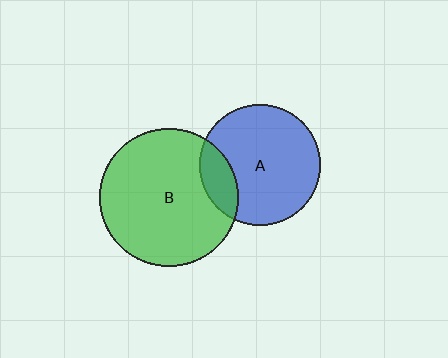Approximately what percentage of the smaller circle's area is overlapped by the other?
Approximately 15%.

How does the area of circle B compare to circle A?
Approximately 1.3 times.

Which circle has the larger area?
Circle B (green).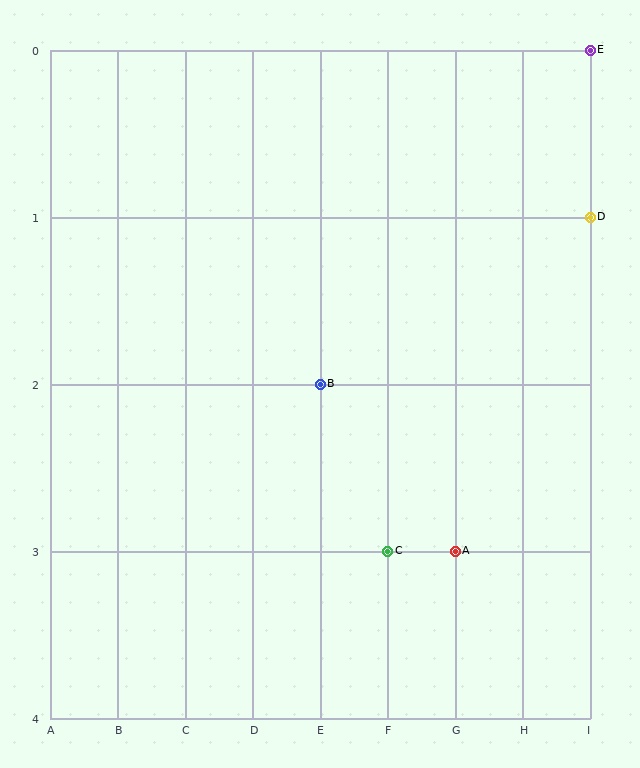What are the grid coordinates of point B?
Point B is at grid coordinates (E, 2).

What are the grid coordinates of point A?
Point A is at grid coordinates (G, 3).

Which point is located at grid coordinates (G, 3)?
Point A is at (G, 3).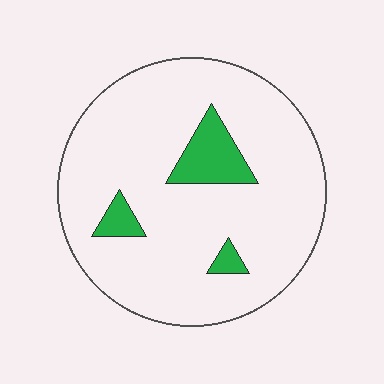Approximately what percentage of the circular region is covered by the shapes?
Approximately 10%.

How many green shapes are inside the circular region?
3.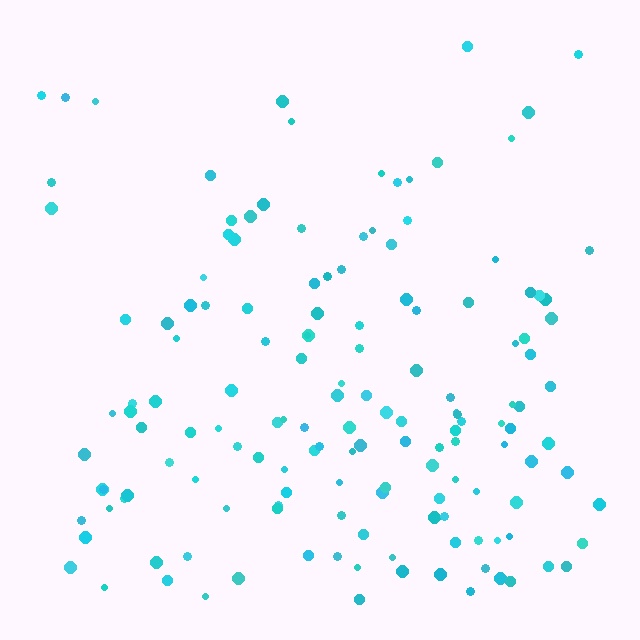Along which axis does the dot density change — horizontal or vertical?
Vertical.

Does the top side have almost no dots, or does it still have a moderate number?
Still a moderate number, just noticeably fewer than the bottom.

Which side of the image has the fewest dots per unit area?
The top.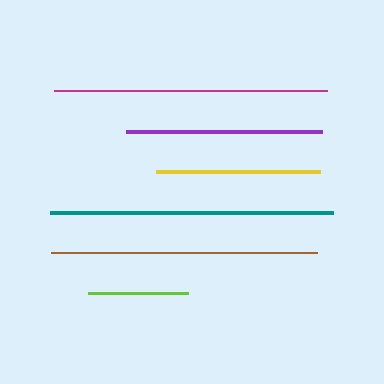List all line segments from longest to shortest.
From longest to shortest: teal, magenta, brown, purple, yellow, lime.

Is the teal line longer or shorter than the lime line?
The teal line is longer than the lime line.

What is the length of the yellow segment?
The yellow segment is approximately 164 pixels long.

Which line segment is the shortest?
The lime line is the shortest at approximately 100 pixels.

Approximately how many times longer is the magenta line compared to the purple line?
The magenta line is approximately 1.4 times the length of the purple line.